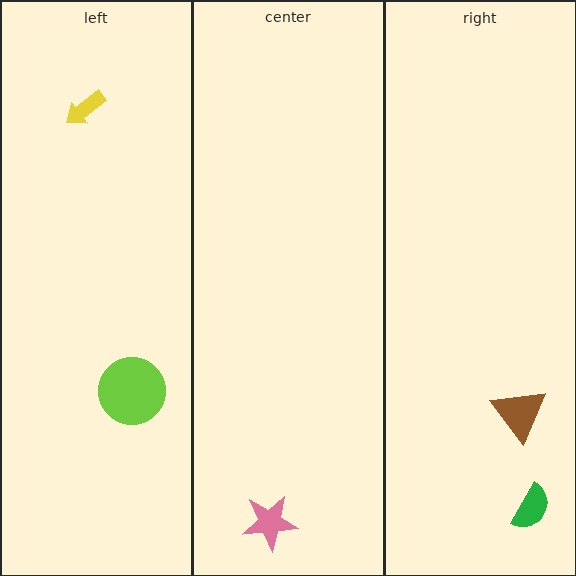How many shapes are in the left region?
2.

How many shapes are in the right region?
2.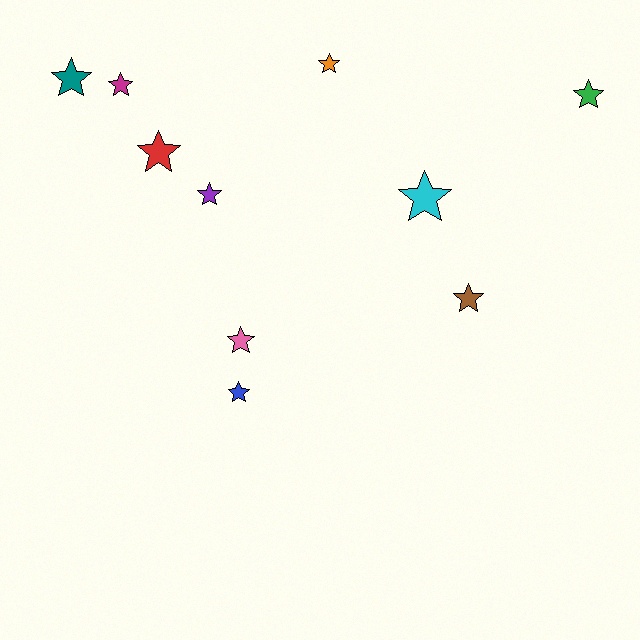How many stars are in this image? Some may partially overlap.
There are 10 stars.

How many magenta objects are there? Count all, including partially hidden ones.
There is 1 magenta object.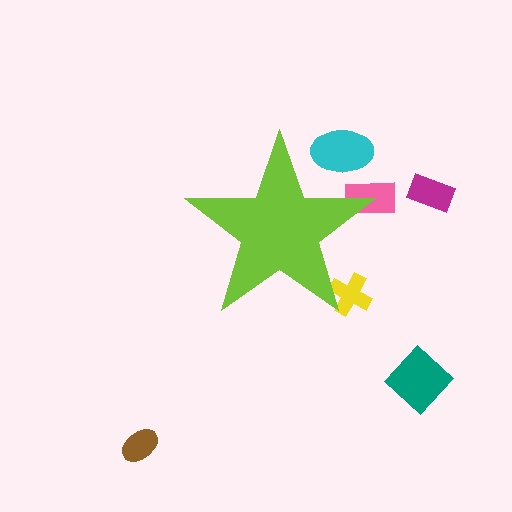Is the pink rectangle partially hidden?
Yes, the pink rectangle is partially hidden behind the lime star.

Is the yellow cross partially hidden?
Yes, the yellow cross is partially hidden behind the lime star.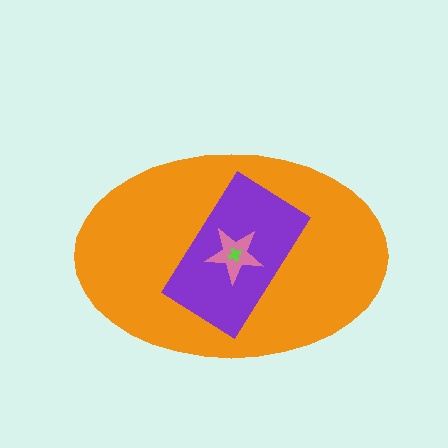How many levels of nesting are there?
4.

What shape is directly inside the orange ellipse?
The purple rectangle.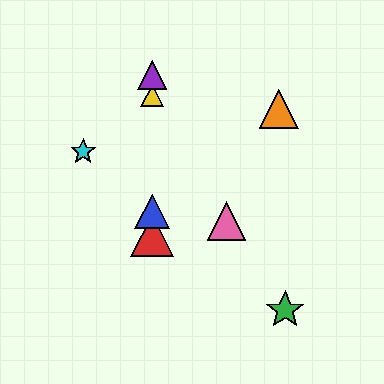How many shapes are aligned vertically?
4 shapes (the red triangle, the blue triangle, the yellow triangle, the purple triangle) are aligned vertically.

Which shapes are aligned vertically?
The red triangle, the blue triangle, the yellow triangle, the purple triangle are aligned vertically.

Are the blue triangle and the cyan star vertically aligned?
No, the blue triangle is at x≈152 and the cyan star is at x≈83.